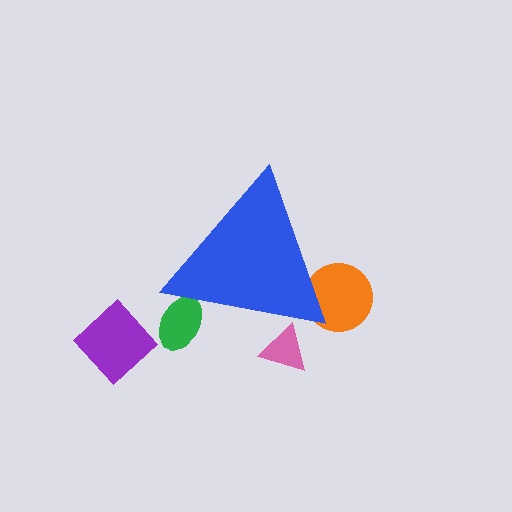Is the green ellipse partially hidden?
Yes, the green ellipse is partially hidden behind the blue triangle.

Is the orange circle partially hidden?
Yes, the orange circle is partially hidden behind the blue triangle.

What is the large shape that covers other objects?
A blue triangle.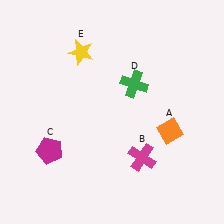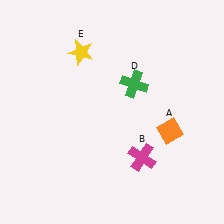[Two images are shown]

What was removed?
The magenta pentagon (C) was removed in Image 2.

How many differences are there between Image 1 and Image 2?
There is 1 difference between the two images.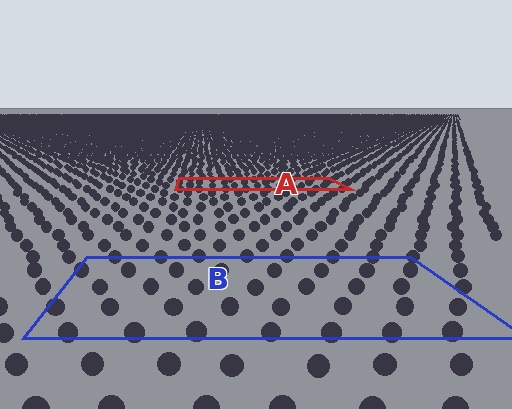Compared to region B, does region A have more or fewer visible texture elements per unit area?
Region A has more texture elements per unit area — they are packed more densely because it is farther away.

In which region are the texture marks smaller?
The texture marks are smaller in region A, because it is farther away.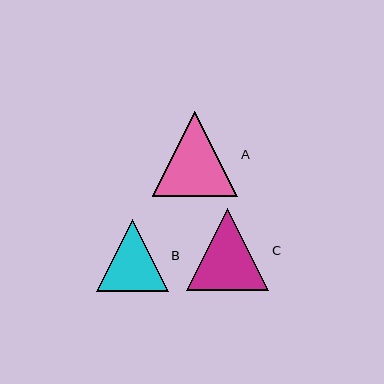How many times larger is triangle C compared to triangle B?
Triangle C is approximately 1.2 times the size of triangle B.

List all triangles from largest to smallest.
From largest to smallest: A, C, B.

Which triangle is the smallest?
Triangle B is the smallest with a size of approximately 72 pixels.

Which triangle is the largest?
Triangle A is the largest with a size of approximately 86 pixels.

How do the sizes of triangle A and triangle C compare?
Triangle A and triangle C are approximately the same size.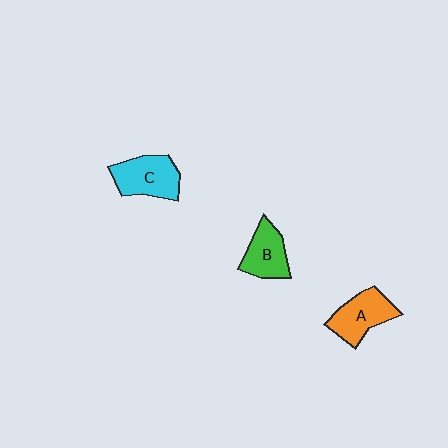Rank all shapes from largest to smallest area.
From largest to smallest: C (cyan), A (orange), B (green).